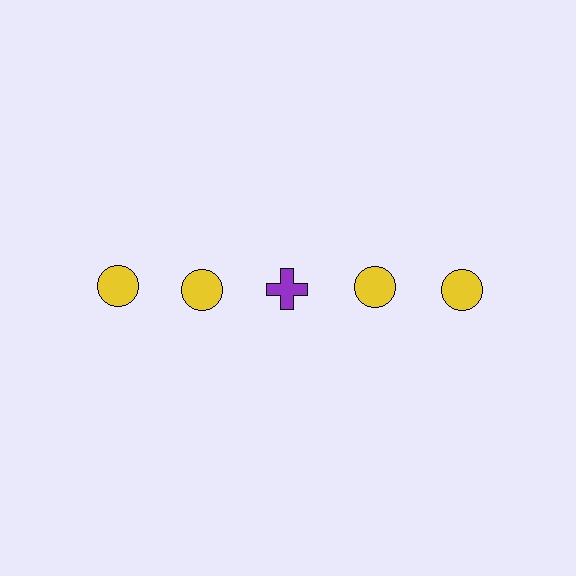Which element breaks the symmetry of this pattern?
The purple cross in the top row, center column breaks the symmetry. All other shapes are yellow circles.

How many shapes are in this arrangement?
There are 5 shapes arranged in a grid pattern.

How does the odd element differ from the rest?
It differs in both color (purple instead of yellow) and shape (cross instead of circle).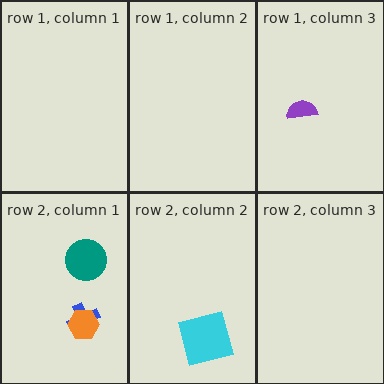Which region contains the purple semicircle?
The row 1, column 3 region.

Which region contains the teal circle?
The row 2, column 1 region.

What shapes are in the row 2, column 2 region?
The cyan square.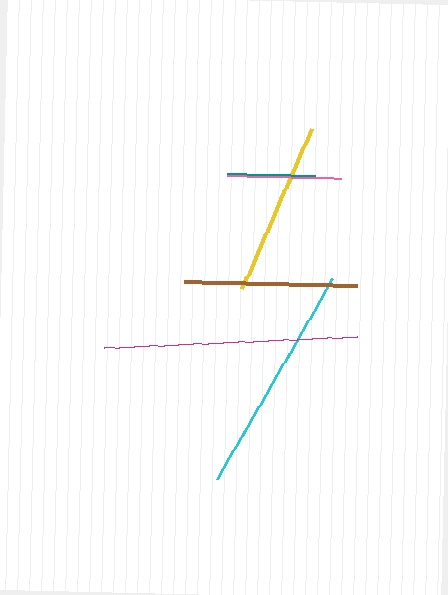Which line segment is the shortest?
The teal line is the shortest at approximately 88 pixels.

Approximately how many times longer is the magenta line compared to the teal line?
The magenta line is approximately 2.9 times the length of the teal line.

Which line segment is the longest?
The magenta line is the longest at approximately 253 pixels.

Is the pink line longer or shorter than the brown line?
The brown line is longer than the pink line.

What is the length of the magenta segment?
The magenta segment is approximately 253 pixels long.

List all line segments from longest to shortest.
From longest to shortest: magenta, cyan, yellow, brown, pink, teal.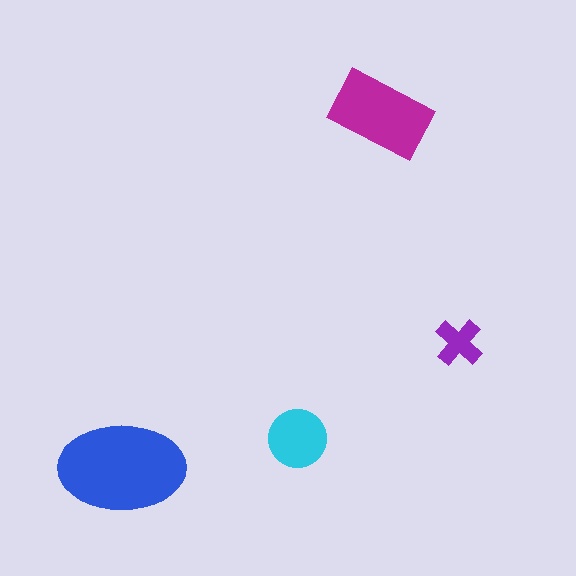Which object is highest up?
The magenta rectangle is topmost.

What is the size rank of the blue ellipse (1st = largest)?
1st.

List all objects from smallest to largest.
The purple cross, the cyan circle, the magenta rectangle, the blue ellipse.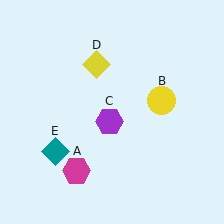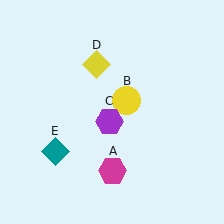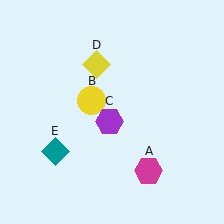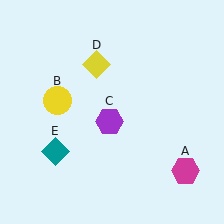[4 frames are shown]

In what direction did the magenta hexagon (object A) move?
The magenta hexagon (object A) moved right.